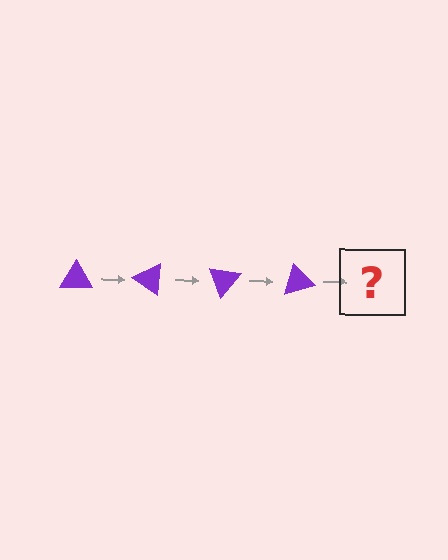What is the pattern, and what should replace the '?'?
The pattern is that the triangle rotates 35 degrees each step. The '?' should be a purple triangle rotated 140 degrees.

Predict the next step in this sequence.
The next step is a purple triangle rotated 140 degrees.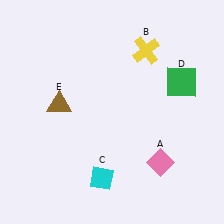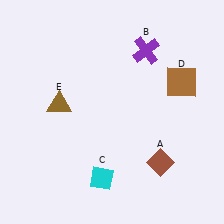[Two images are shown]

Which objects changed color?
A changed from pink to brown. B changed from yellow to purple. D changed from green to brown.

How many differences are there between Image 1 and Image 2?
There are 3 differences between the two images.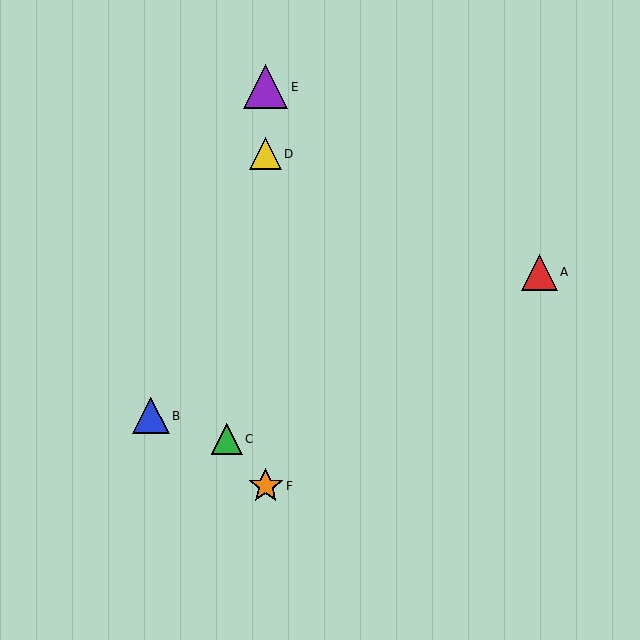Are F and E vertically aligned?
Yes, both are at x≈266.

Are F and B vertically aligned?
No, F is at x≈266 and B is at x≈151.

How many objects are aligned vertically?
3 objects (D, E, F) are aligned vertically.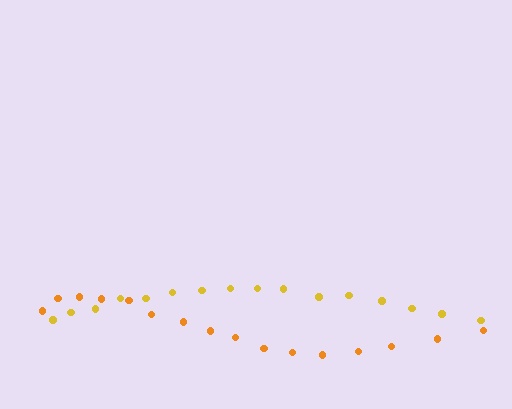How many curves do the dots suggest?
There are 2 distinct paths.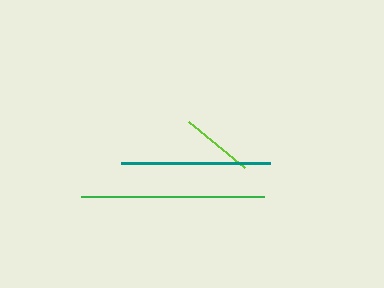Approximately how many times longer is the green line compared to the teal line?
The green line is approximately 1.2 times the length of the teal line.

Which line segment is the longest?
The green line is the longest at approximately 183 pixels.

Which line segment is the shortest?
The lime line is the shortest at approximately 74 pixels.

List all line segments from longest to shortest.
From longest to shortest: green, teal, lime.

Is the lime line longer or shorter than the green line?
The green line is longer than the lime line.